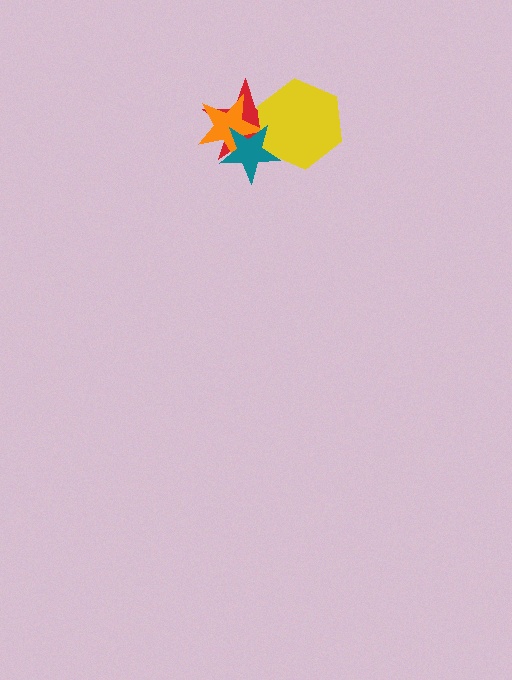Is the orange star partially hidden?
Yes, it is partially covered by another shape.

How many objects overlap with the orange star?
3 objects overlap with the orange star.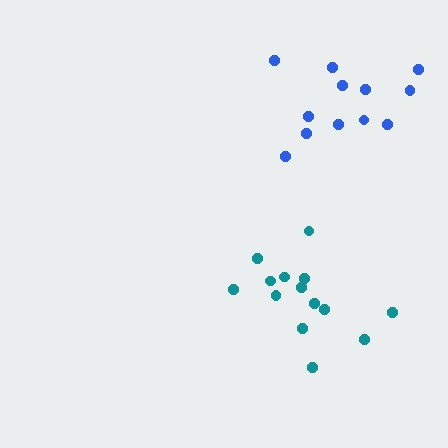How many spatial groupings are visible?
There are 2 spatial groupings.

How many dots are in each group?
Group 1: 14 dots, Group 2: 12 dots (26 total).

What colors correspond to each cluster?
The clusters are colored: teal, blue.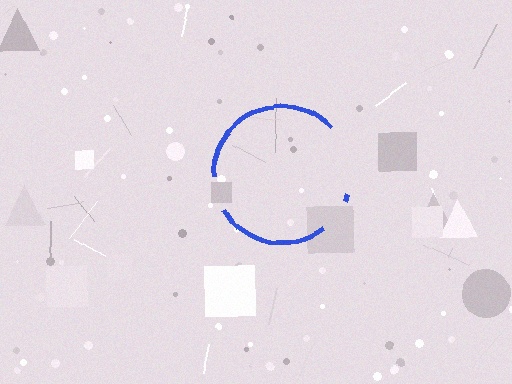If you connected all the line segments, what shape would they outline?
They would outline a circle.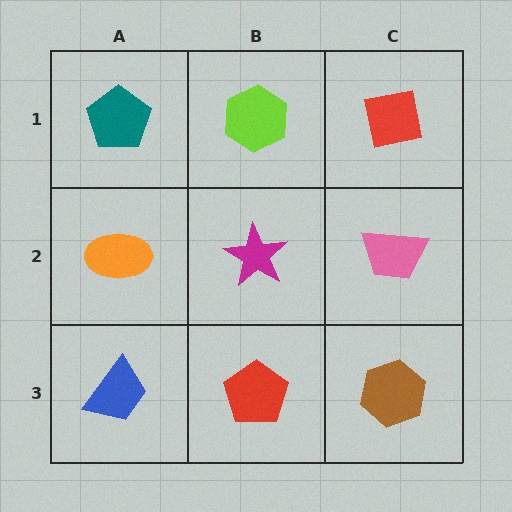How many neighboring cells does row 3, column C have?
2.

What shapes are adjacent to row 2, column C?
A red square (row 1, column C), a brown hexagon (row 3, column C), a magenta star (row 2, column B).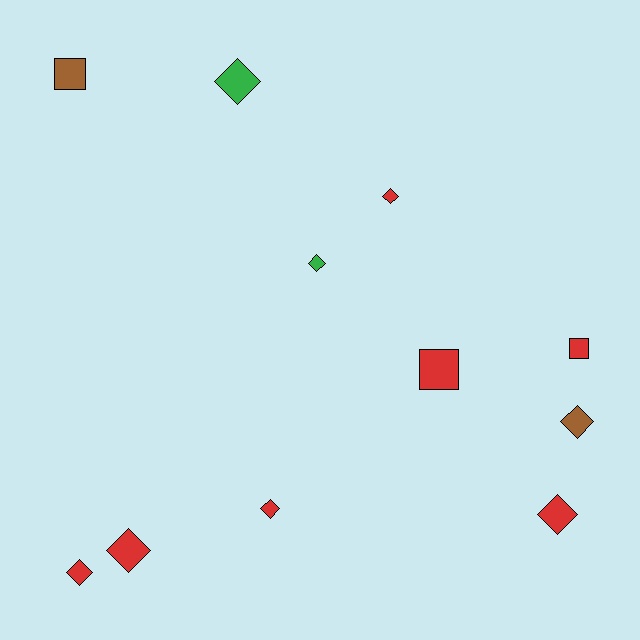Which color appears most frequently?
Red, with 7 objects.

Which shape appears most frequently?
Diamond, with 8 objects.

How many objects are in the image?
There are 11 objects.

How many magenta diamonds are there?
There are no magenta diamonds.